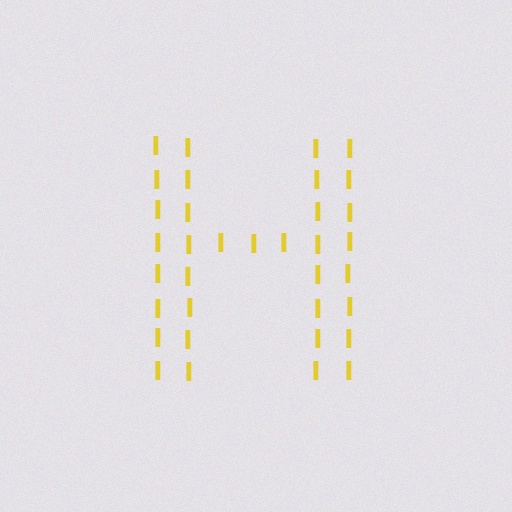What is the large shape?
The large shape is the letter H.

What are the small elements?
The small elements are letter I's.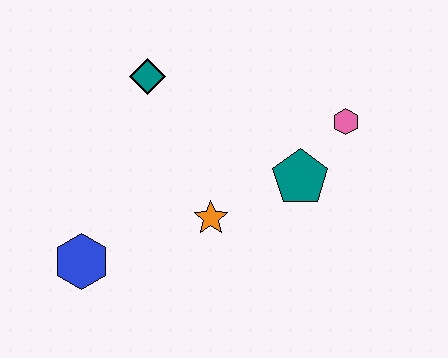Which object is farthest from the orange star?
The pink hexagon is farthest from the orange star.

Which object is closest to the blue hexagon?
The orange star is closest to the blue hexagon.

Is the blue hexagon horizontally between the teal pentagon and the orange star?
No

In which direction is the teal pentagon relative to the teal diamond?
The teal pentagon is to the right of the teal diamond.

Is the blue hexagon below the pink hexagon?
Yes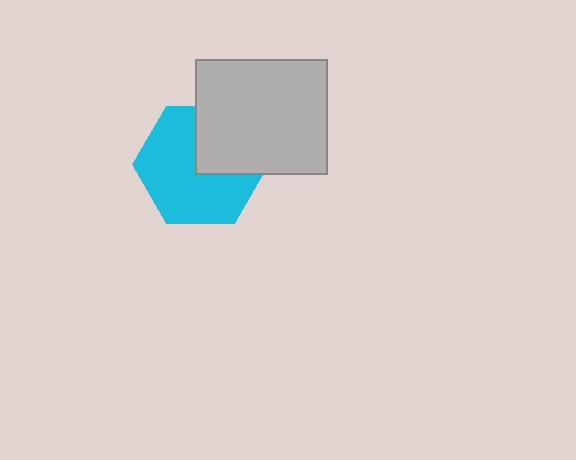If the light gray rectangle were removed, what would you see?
You would see the complete cyan hexagon.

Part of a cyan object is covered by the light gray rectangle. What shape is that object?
It is a hexagon.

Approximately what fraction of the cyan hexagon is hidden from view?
Roughly 34% of the cyan hexagon is hidden behind the light gray rectangle.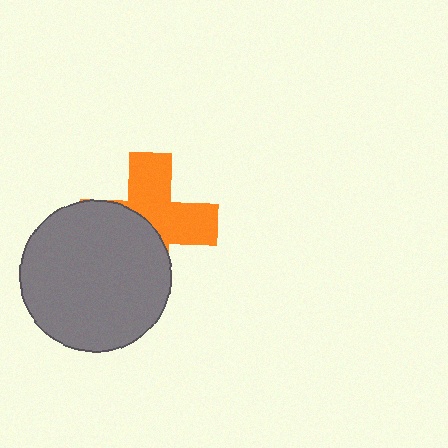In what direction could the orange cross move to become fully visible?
The orange cross could move toward the upper-right. That would shift it out from behind the gray circle entirely.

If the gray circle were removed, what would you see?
You would see the complete orange cross.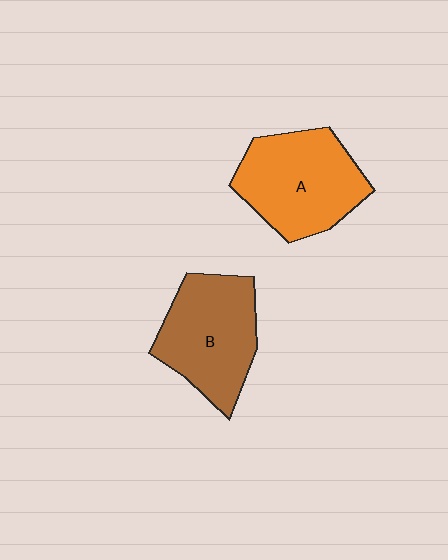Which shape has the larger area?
Shape A (orange).